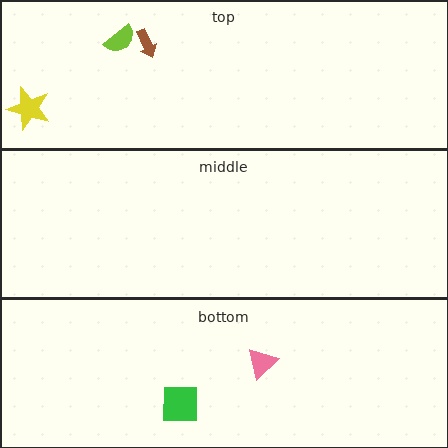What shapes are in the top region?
The brown arrow, the yellow star, the lime semicircle.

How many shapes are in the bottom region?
2.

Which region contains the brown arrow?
The top region.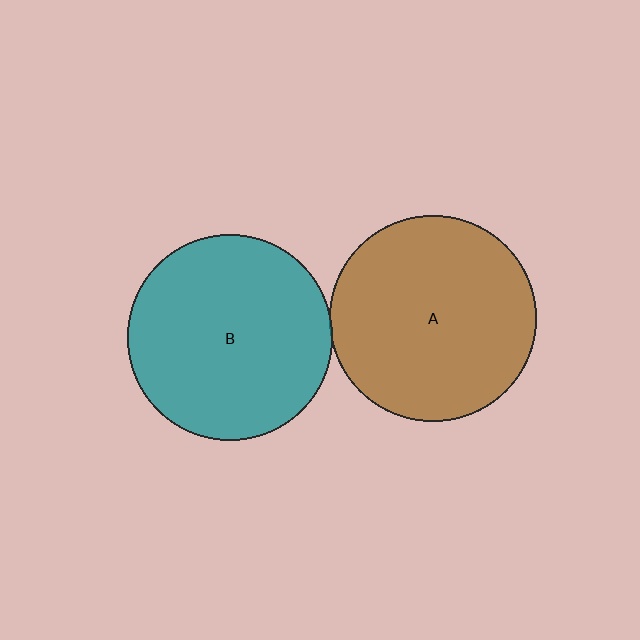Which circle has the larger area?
Circle A (brown).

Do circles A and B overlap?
Yes.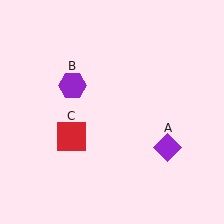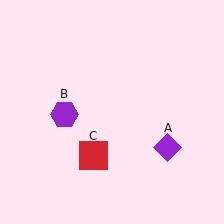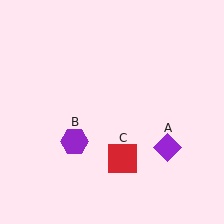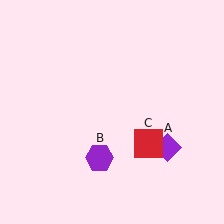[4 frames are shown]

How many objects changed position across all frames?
2 objects changed position: purple hexagon (object B), red square (object C).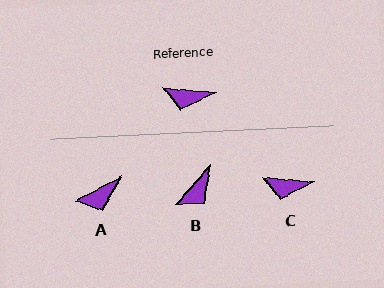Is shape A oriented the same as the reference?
No, it is off by about 32 degrees.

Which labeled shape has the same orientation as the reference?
C.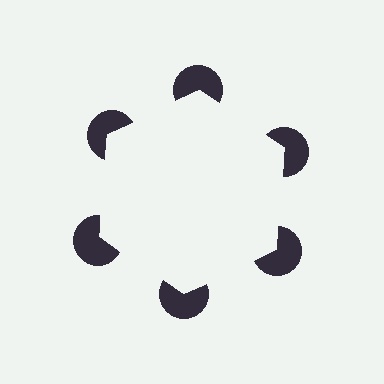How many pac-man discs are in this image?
There are 6 — one at each vertex of the illusory hexagon.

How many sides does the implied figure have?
6 sides.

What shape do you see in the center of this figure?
An illusory hexagon — its edges are inferred from the aligned wedge cuts in the pac-man discs, not physically drawn.